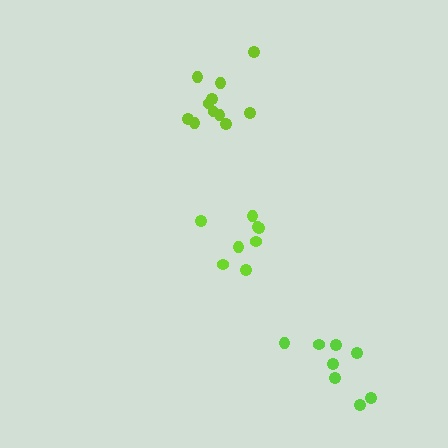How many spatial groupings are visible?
There are 3 spatial groupings.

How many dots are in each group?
Group 1: 8 dots, Group 2: 11 dots, Group 3: 8 dots (27 total).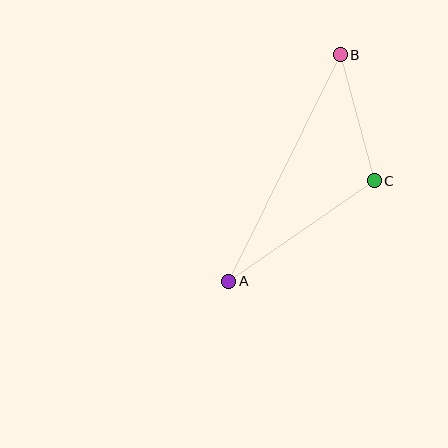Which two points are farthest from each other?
Points A and B are farthest from each other.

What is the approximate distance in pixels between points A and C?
The distance between A and C is approximately 177 pixels.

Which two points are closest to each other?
Points B and C are closest to each other.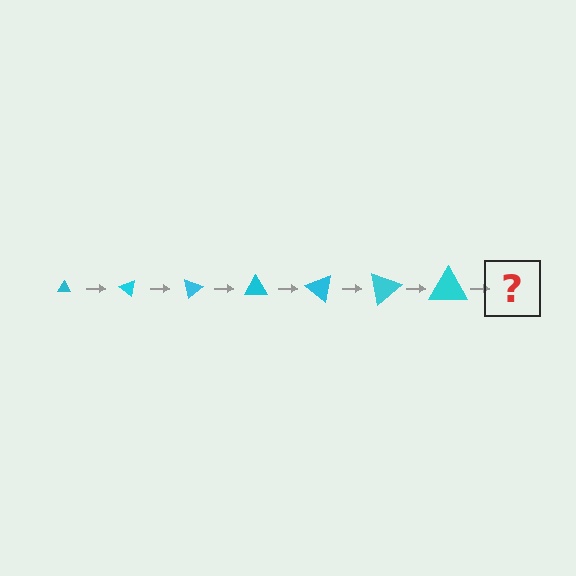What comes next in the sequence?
The next element should be a triangle, larger than the previous one and rotated 280 degrees from the start.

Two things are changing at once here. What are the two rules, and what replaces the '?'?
The two rules are that the triangle grows larger each step and it rotates 40 degrees each step. The '?' should be a triangle, larger than the previous one and rotated 280 degrees from the start.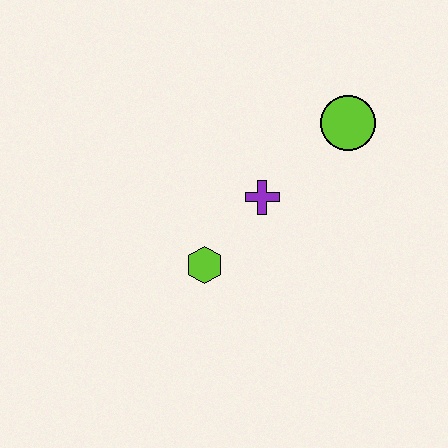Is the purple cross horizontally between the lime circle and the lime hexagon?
Yes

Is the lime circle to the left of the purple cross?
No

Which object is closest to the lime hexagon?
The purple cross is closest to the lime hexagon.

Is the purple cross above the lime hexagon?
Yes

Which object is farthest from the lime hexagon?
The lime circle is farthest from the lime hexagon.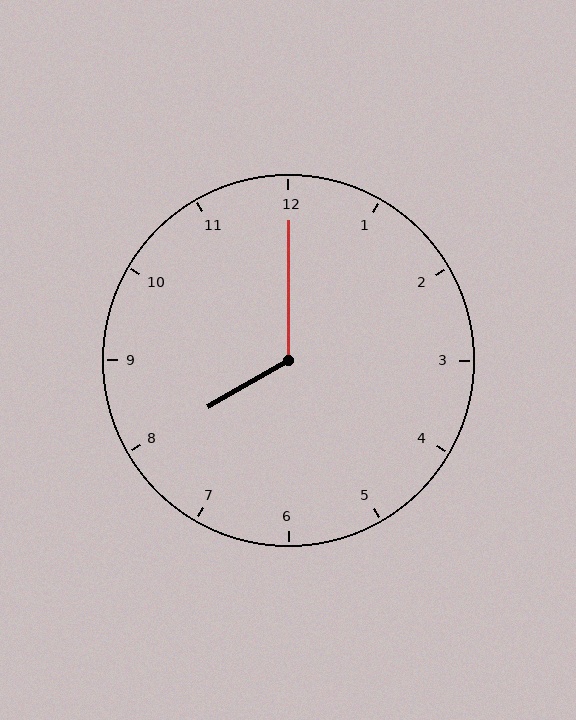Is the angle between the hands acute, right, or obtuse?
It is obtuse.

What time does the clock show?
8:00.